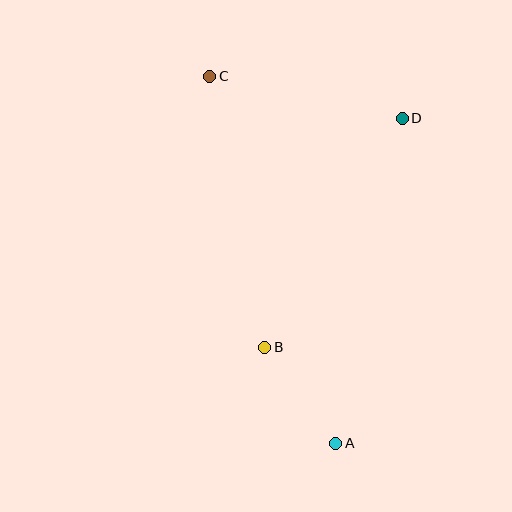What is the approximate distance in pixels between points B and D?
The distance between B and D is approximately 267 pixels.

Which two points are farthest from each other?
Points A and C are farthest from each other.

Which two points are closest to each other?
Points A and B are closest to each other.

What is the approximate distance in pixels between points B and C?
The distance between B and C is approximately 276 pixels.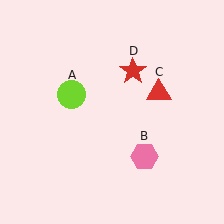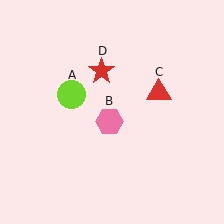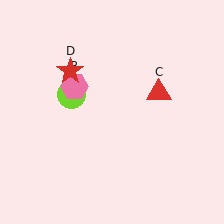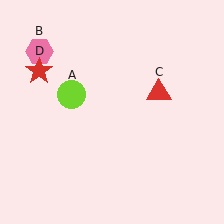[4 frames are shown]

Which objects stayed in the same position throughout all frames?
Lime circle (object A) and red triangle (object C) remained stationary.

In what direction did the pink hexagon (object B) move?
The pink hexagon (object B) moved up and to the left.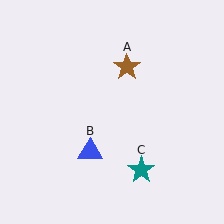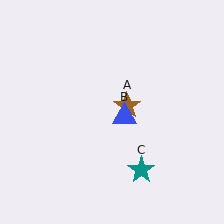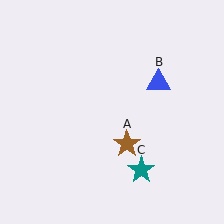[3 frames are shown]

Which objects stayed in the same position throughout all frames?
Teal star (object C) remained stationary.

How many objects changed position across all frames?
2 objects changed position: brown star (object A), blue triangle (object B).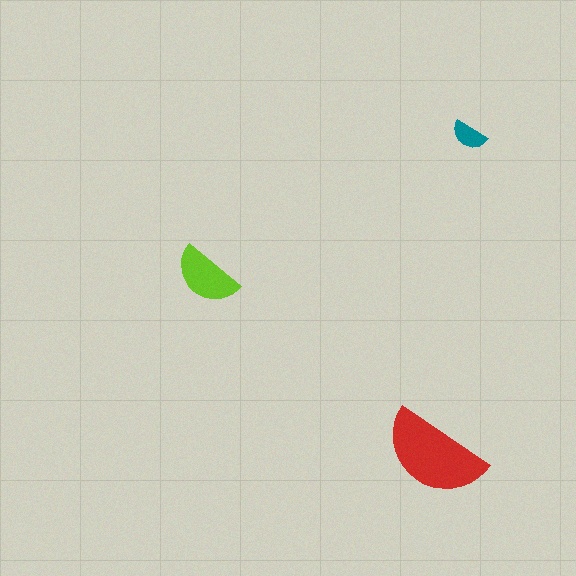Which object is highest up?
The teal semicircle is topmost.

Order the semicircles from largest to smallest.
the red one, the lime one, the teal one.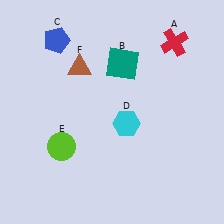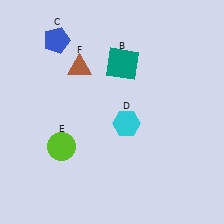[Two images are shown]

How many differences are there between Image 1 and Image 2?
There is 1 difference between the two images.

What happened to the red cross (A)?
The red cross (A) was removed in Image 2. It was in the top-right area of Image 1.